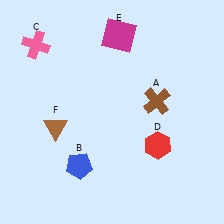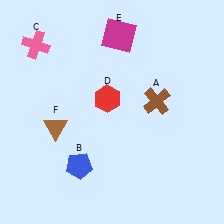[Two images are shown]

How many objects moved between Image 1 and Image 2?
1 object moved between the two images.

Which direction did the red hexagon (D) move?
The red hexagon (D) moved left.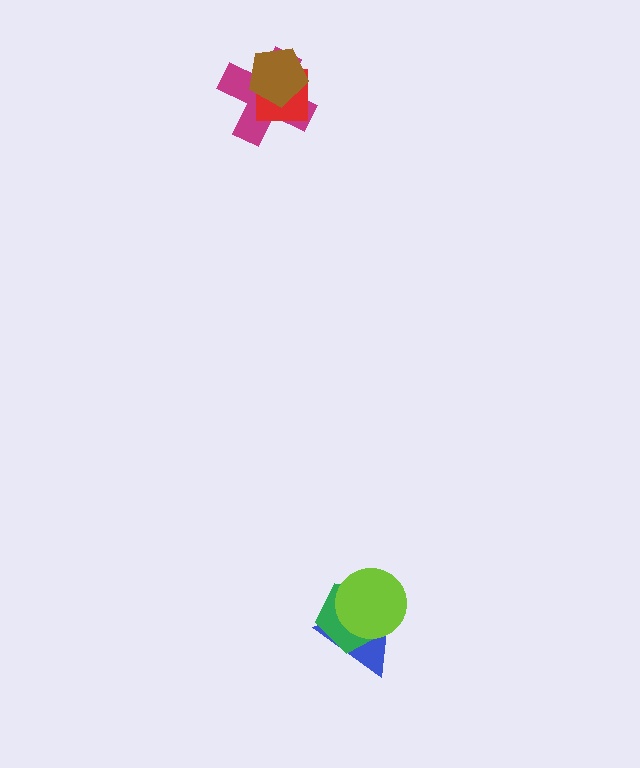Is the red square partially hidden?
Yes, it is partially covered by another shape.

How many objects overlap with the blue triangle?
2 objects overlap with the blue triangle.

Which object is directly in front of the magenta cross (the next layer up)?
The red square is directly in front of the magenta cross.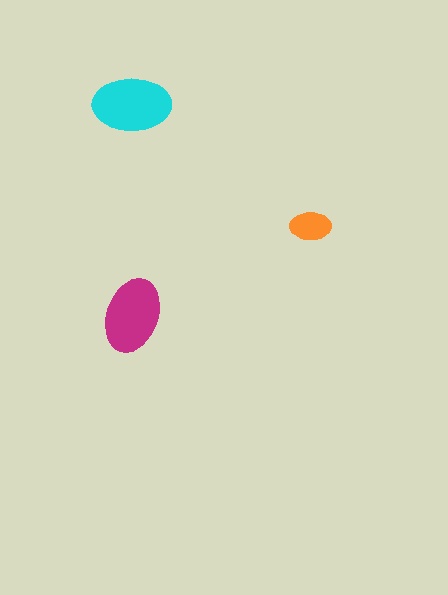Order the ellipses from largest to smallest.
the cyan one, the magenta one, the orange one.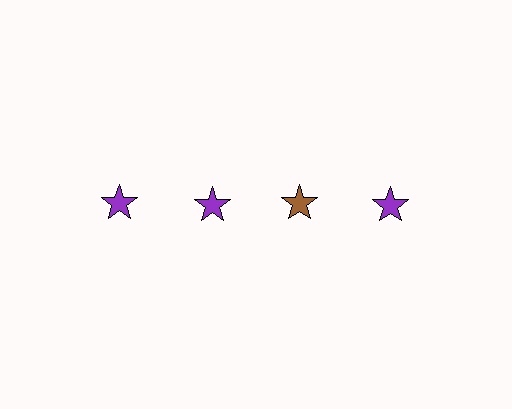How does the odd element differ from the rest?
It has a different color: brown instead of purple.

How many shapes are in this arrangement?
There are 4 shapes arranged in a grid pattern.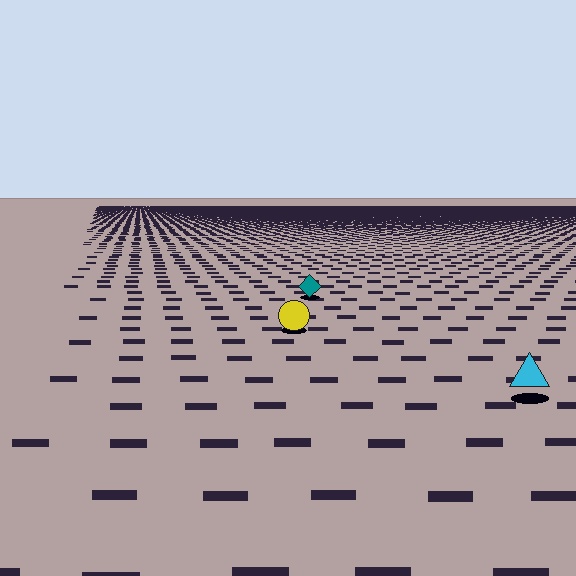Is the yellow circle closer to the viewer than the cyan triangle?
No. The cyan triangle is closer — you can tell from the texture gradient: the ground texture is coarser near it.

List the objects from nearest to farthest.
From nearest to farthest: the cyan triangle, the yellow circle, the teal diamond.